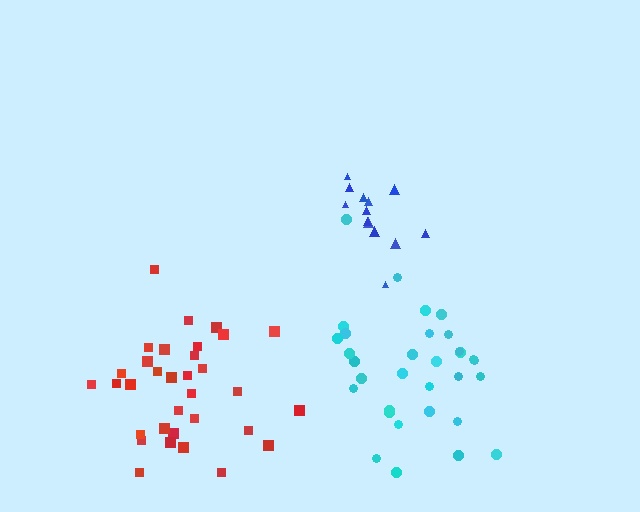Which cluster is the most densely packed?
Red.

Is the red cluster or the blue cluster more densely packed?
Red.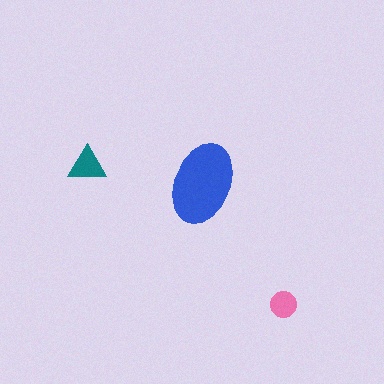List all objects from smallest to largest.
The pink circle, the teal triangle, the blue ellipse.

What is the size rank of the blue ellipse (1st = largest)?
1st.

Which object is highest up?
The teal triangle is topmost.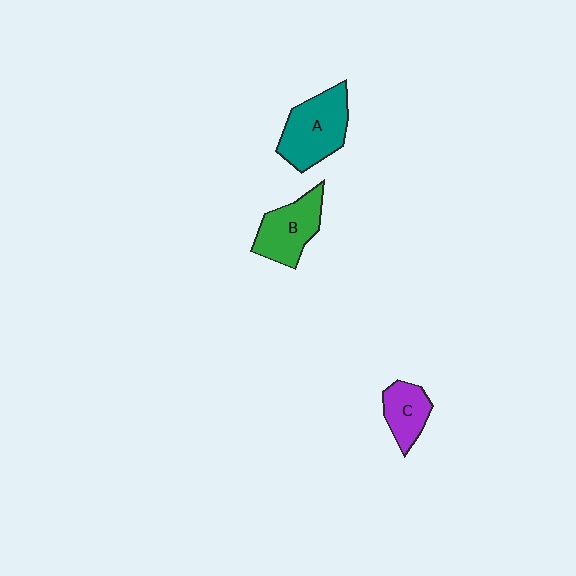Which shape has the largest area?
Shape A (teal).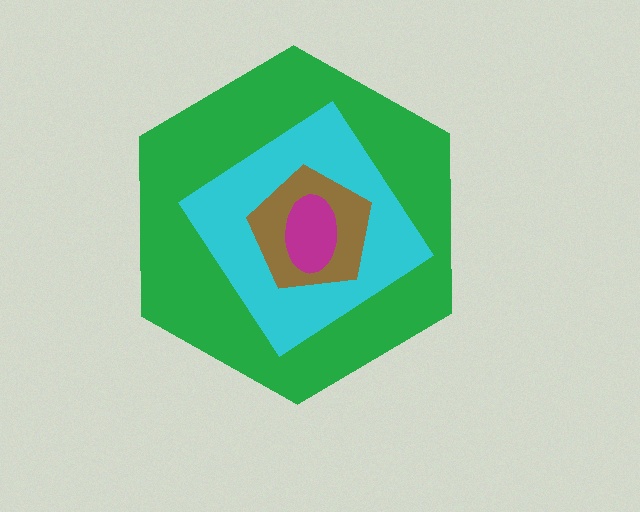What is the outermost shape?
The green hexagon.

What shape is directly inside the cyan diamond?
The brown pentagon.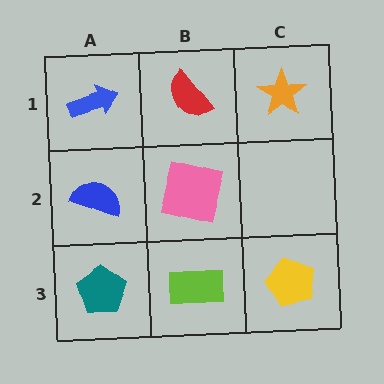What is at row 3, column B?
A lime rectangle.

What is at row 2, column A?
A blue semicircle.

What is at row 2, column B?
A pink square.